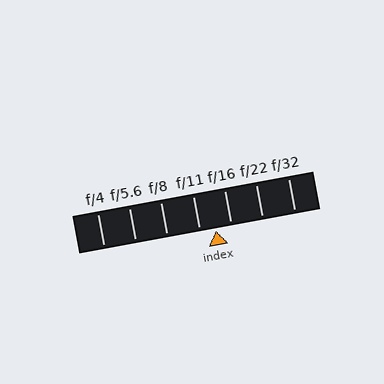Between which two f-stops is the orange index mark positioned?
The index mark is between f/11 and f/16.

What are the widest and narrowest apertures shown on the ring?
The widest aperture shown is f/4 and the narrowest is f/32.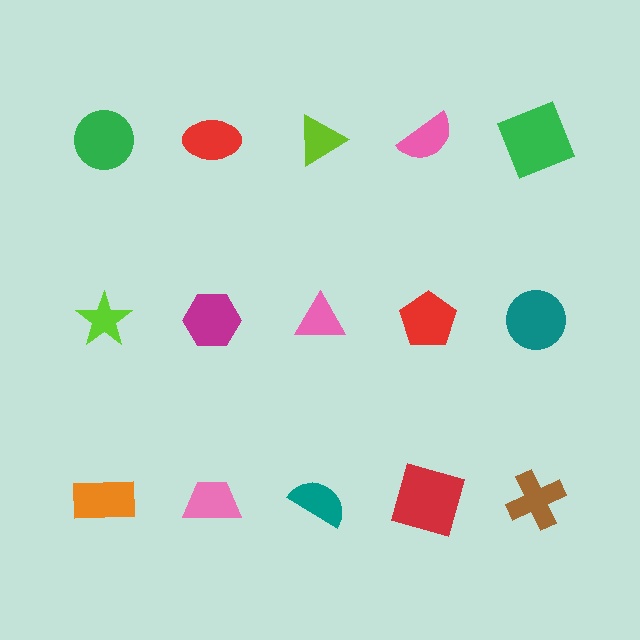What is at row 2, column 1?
A lime star.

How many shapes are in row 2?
5 shapes.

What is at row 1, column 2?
A red ellipse.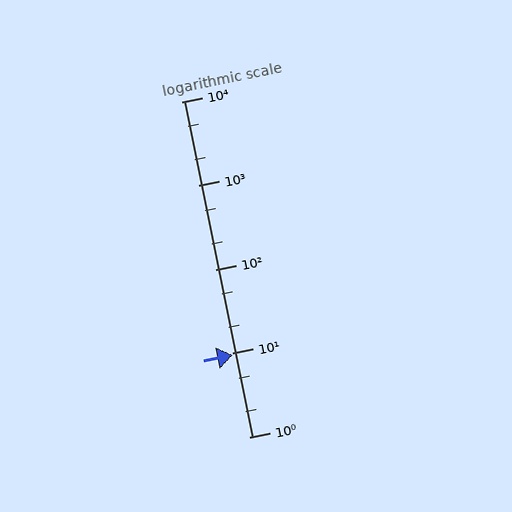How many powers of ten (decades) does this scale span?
The scale spans 4 decades, from 1 to 10000.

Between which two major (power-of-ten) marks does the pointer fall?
The pointer is between 1 and 10.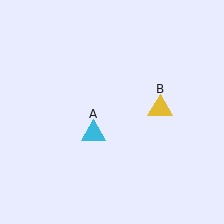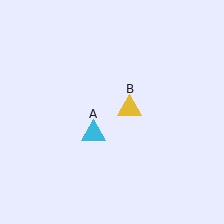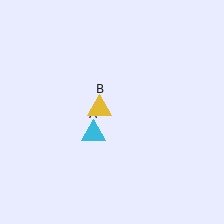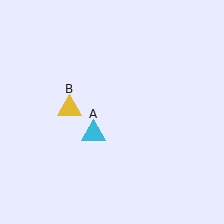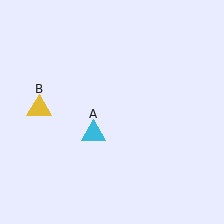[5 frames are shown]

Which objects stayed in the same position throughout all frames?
Cyan triangle (object A) remained stationary.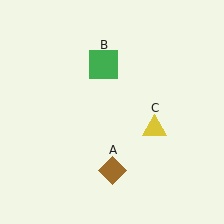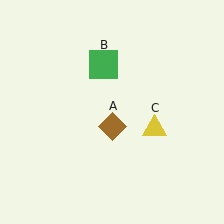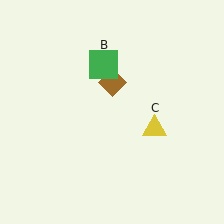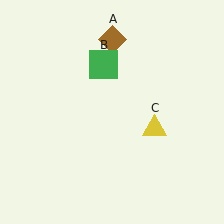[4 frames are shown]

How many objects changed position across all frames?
1 object changed position: brown diamond (object A).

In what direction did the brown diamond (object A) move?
The brown diamond (object A) moved up.